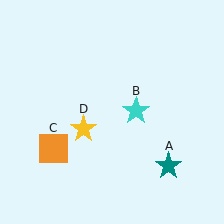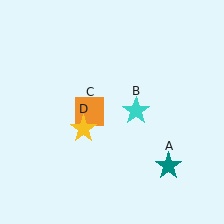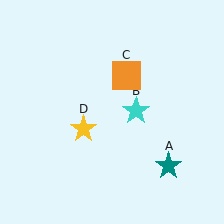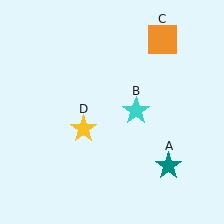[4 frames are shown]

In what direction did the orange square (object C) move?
The orange square (object C) moved up and to the right.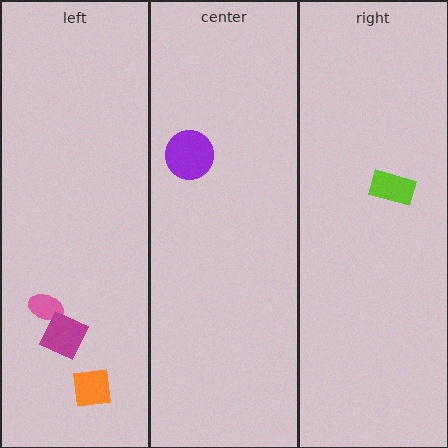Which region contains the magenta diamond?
The left region.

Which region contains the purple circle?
The center region.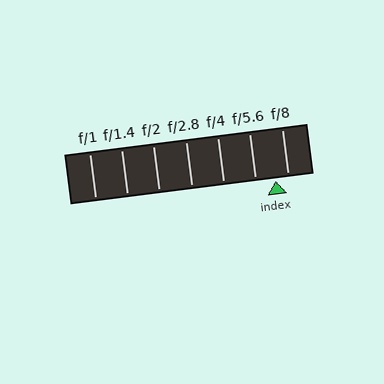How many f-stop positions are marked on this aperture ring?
There are 7 f-stop positions marked.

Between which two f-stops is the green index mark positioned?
The index mark is between f/5.6 and f/8.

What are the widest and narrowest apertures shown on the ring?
The widest aperture shown is f/1 and the narrowest is f/8.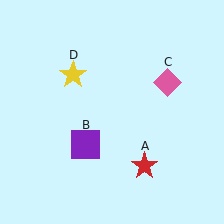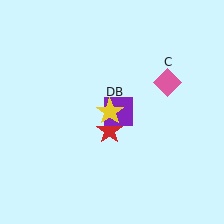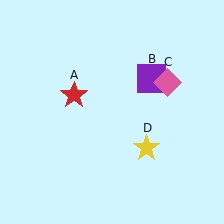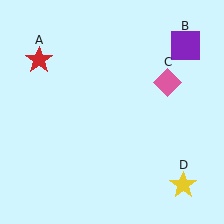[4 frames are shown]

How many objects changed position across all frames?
3 objects changed position: red star (object A), purple square (object B), yellow star (object D).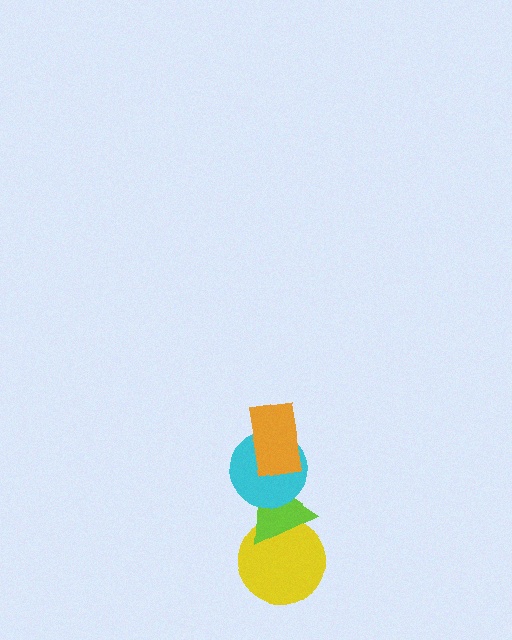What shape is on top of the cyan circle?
The orange rectangle is on top of the cyan circle.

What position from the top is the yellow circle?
The yellow circle is 4th from the top.